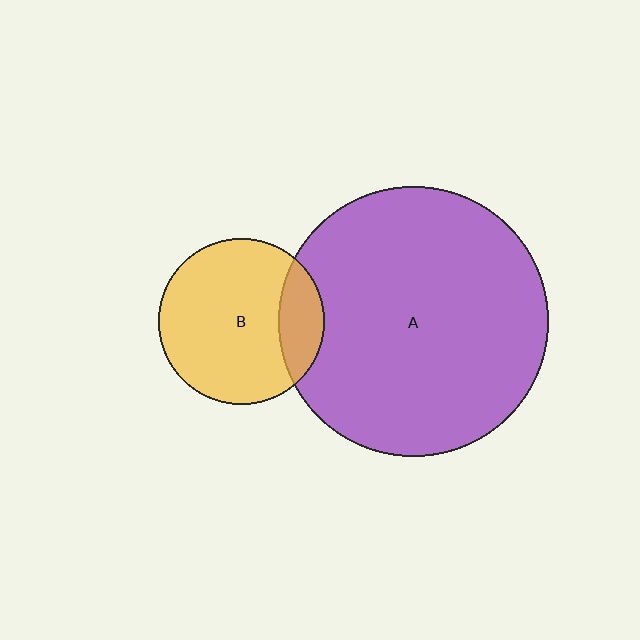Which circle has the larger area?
Circle A (purple).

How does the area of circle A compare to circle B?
Approximately 2.6 times.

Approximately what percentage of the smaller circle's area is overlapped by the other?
Approximately 20%.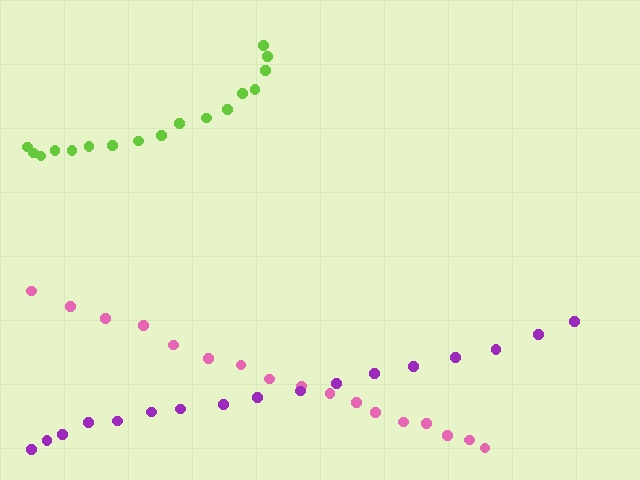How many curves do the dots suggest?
There are 3 distinct paths.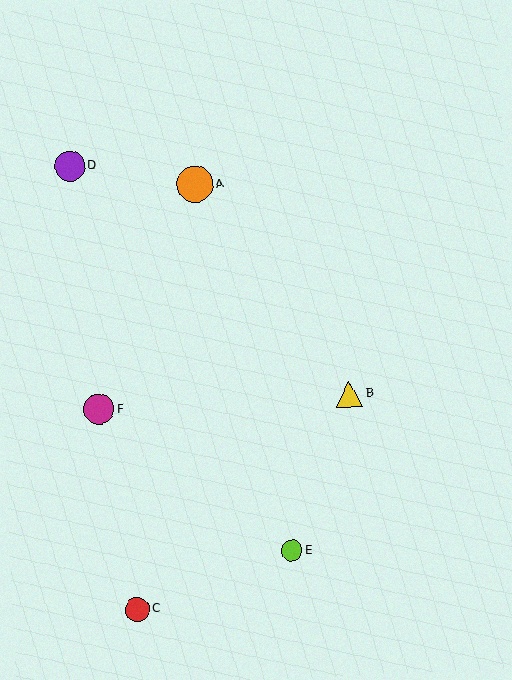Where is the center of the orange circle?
The center of the orange circle is at (195, 184).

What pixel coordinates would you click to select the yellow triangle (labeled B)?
Click at (350, 394) to select the yellow triangle B.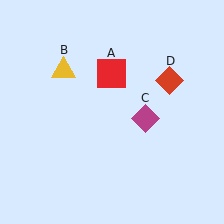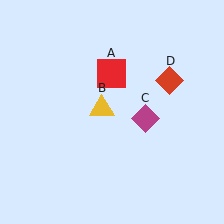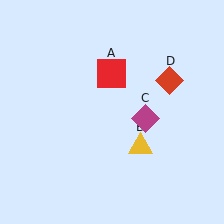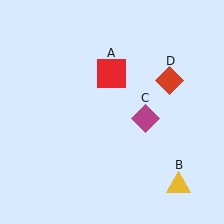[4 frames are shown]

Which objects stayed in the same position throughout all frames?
Red square (object A) and magenta diamond (object C) and red diamond (object D) remained stationary.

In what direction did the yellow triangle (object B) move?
The yellow triangle (object B) moved down and to the right.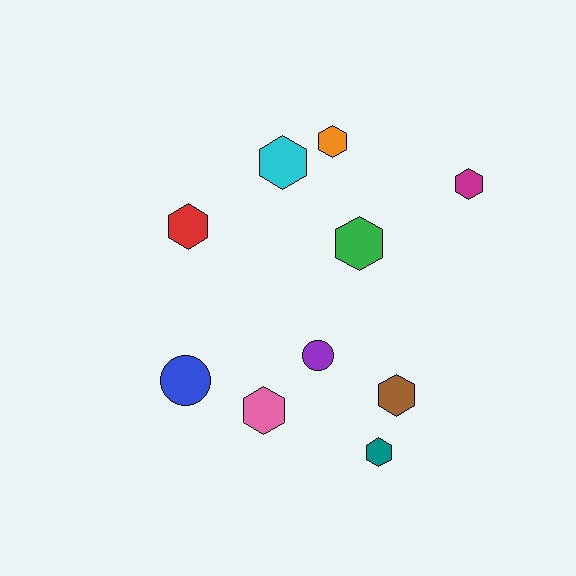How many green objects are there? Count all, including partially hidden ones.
There is 1 green object.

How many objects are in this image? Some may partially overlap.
There are 10 objects.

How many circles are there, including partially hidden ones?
There are 2 circles.